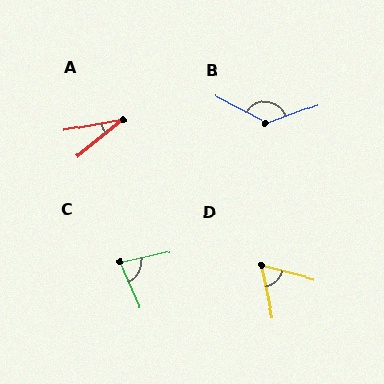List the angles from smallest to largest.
A (28°), D (63°), C (79°), B (132°).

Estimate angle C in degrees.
Approximately 79 degrees.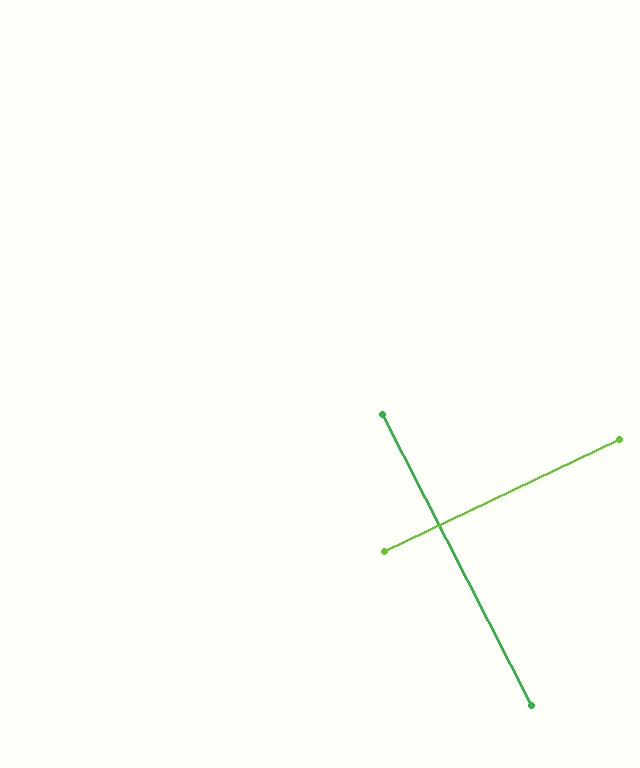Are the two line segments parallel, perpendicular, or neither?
Perpendicular — they meet at approximately 89°.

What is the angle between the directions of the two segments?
Approximately 89 degrees.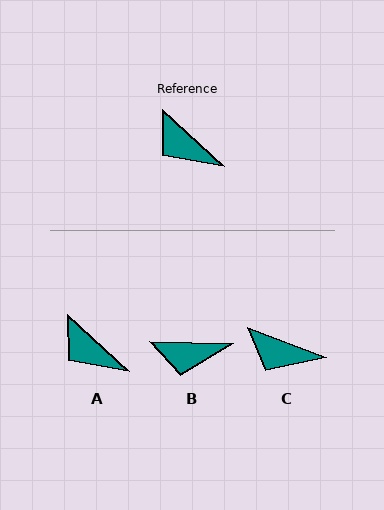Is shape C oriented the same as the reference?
No, it is off by about 21 degrees.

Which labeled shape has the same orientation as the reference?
A.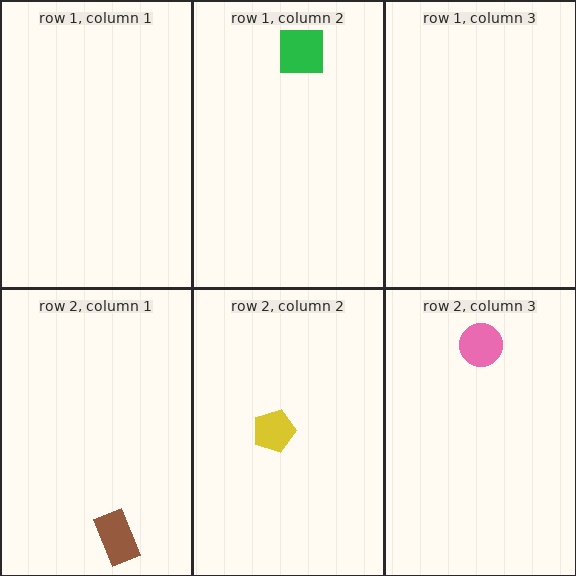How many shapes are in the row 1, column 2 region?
1.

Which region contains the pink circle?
The row 2, column 3 region.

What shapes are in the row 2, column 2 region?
The yellow pentagon.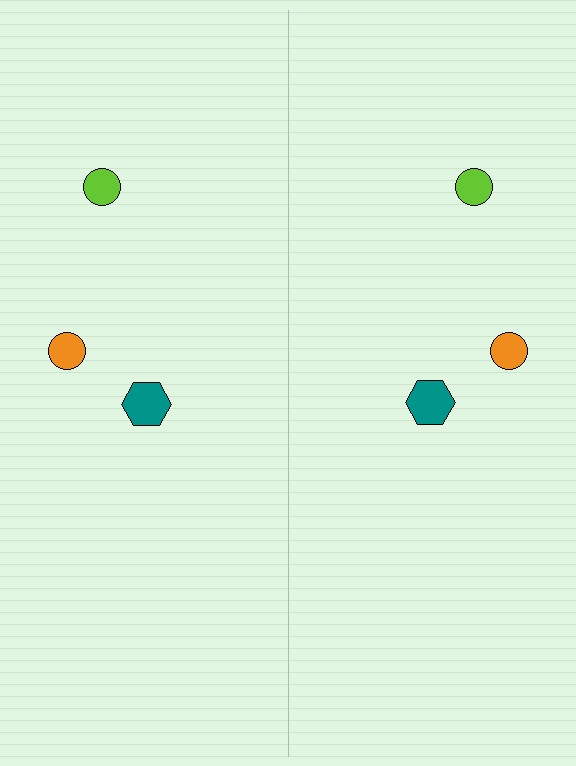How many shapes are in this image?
There are 6 shapes in this image.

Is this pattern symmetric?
Yes, this pattern has bilateral (reflection) symmetry.